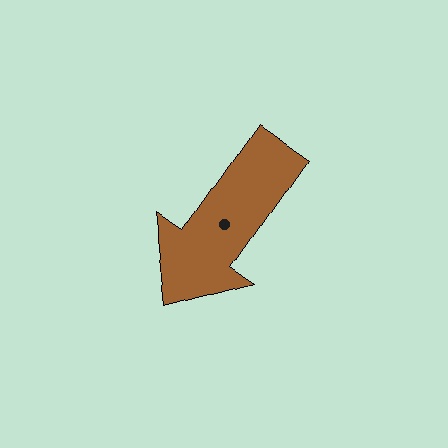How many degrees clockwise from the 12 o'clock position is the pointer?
Approximately 215 degrees.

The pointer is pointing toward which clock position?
Roughly 7 o'clock.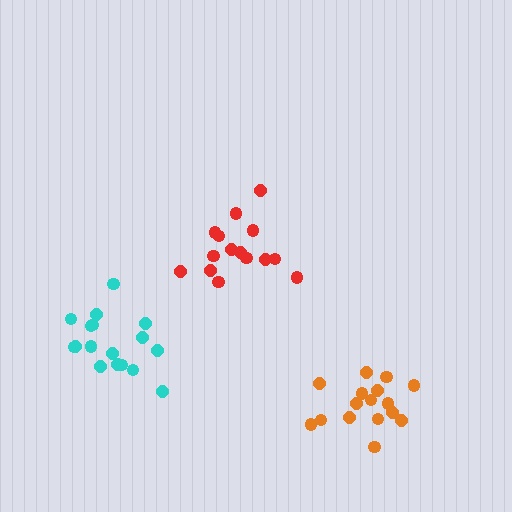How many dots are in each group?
Group 1: 16 dots, Group 2: 15 dots, Group 3: 17 dots (48 total).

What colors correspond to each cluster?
The clusters are colored: orange, red, cyan.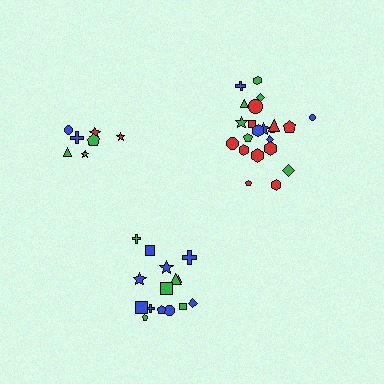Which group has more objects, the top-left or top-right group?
The top-right group.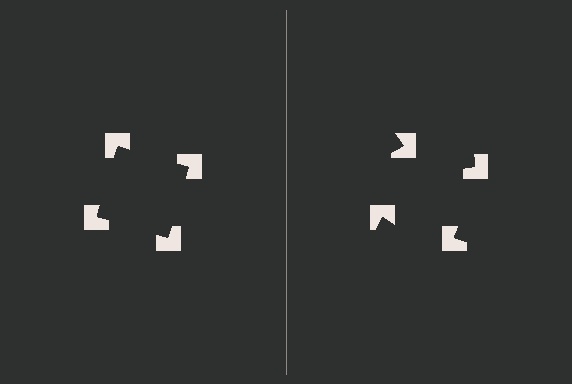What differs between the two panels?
The notched squares are positioned identically on both sides; only the wedge orientations differ. On the left they align to a square; on the right they are misaligned.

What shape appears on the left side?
An illusory square.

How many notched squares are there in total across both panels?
8 — 4 on each side.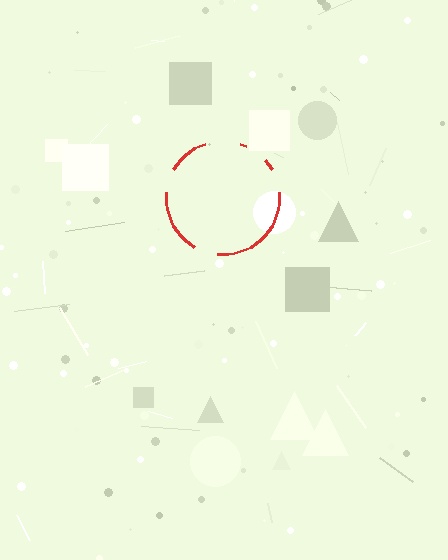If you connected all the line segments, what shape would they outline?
They would outline a circle.